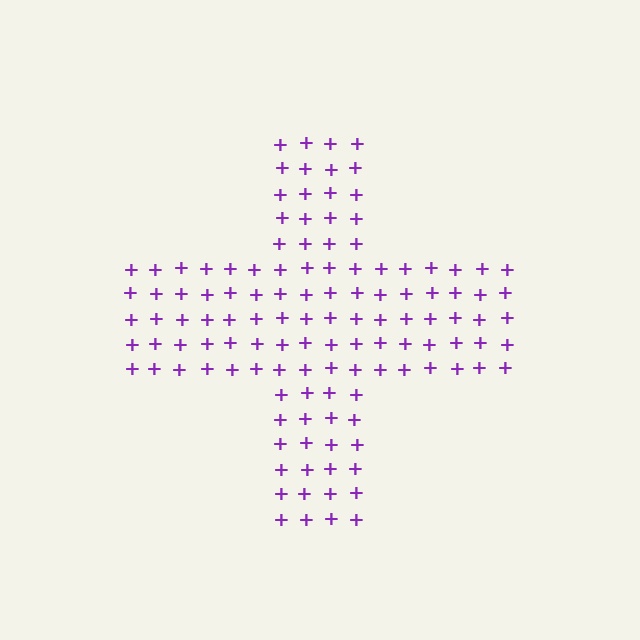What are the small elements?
The small elements are plus signs.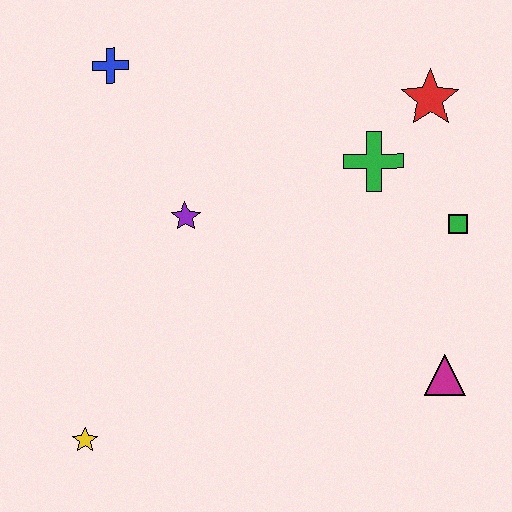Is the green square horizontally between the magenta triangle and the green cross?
No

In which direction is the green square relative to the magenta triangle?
The green square is above the magenta triangle.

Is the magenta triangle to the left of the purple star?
No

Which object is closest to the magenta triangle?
The green square is closest to the magenta triangle.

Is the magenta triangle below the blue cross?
Yes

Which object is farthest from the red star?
The yellow star is farthest from the red star.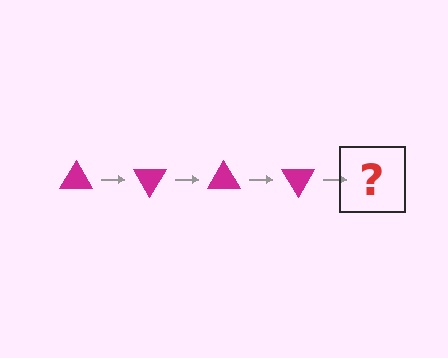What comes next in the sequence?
The next element should be a magenta triangle rotated 240 degrees.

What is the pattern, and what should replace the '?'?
The pattern is that the triangle rotates 60 degrees each step. The '?' should be a magenta triangle rotated 240 degrees.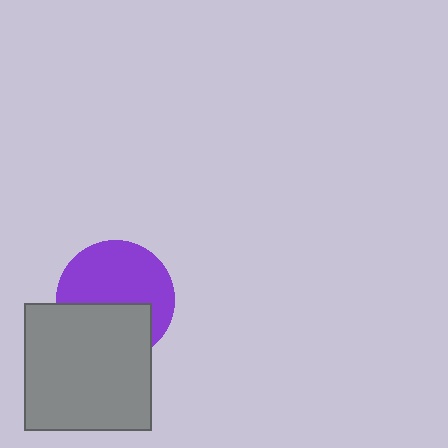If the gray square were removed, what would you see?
You would see the complete purple circle.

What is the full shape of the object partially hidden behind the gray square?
The partially hidden object is a purple circle.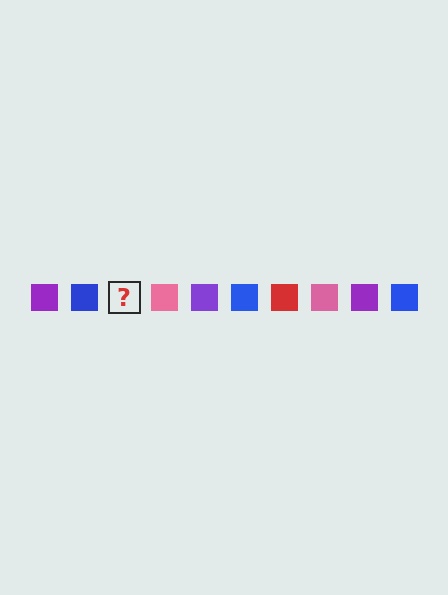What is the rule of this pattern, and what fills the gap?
The rule is that the pattern cycles through purple, blue, red, pink squares. The gap should be filled with a red square.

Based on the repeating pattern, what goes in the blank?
The blank should be a red square.